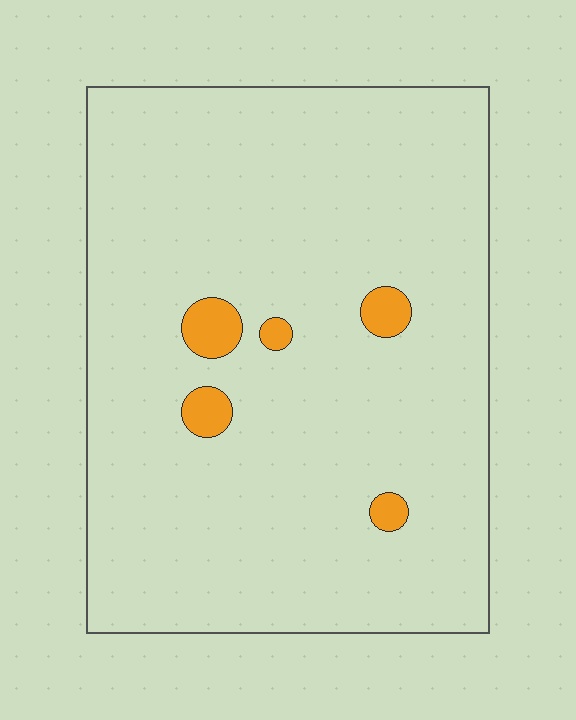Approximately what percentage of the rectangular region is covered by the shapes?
Approximately 5%.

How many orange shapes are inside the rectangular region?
5.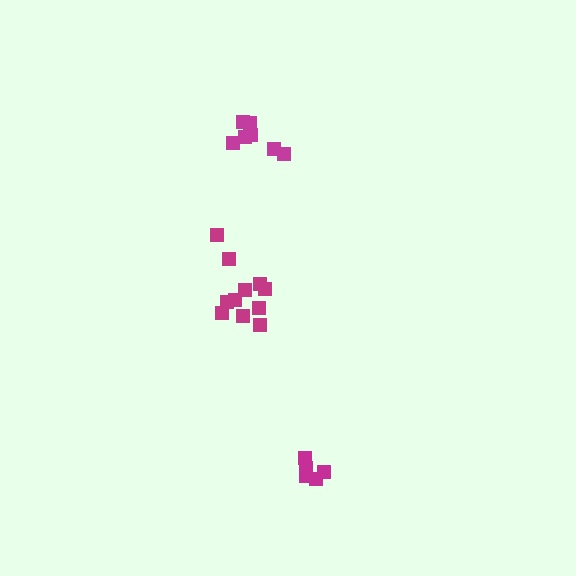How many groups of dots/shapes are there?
There are 3 groups.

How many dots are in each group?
Group 1: 5 dots, Group 2: 11 dots, Group 3: 7 dots (23 total).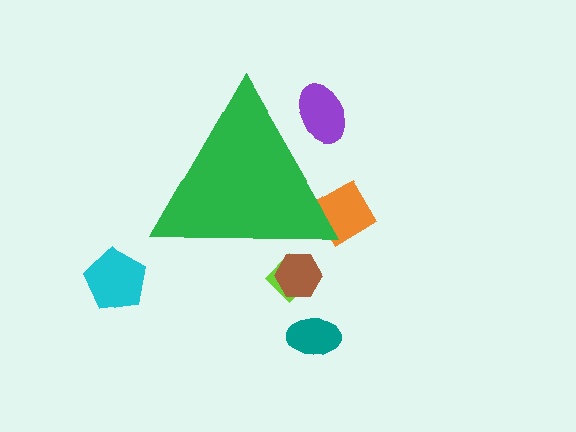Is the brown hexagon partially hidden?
Yes, the brown hexagon is partially hidden behind the green triangle.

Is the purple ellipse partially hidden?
Yes, the purple ellipse is partially hidden behind the green triangle.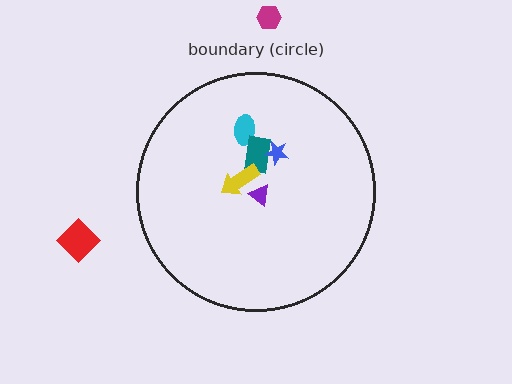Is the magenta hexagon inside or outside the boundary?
Outside.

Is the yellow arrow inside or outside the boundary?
Inside.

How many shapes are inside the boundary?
5 inside, 2 outside.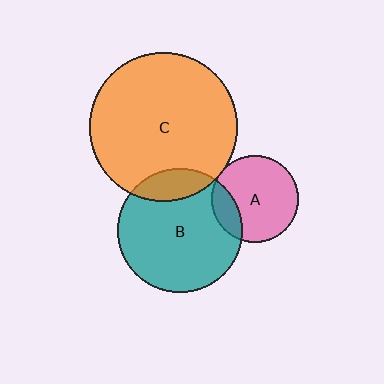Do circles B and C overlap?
Yes.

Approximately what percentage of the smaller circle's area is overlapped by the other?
Approximately 15%.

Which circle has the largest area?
Circle C (orange).